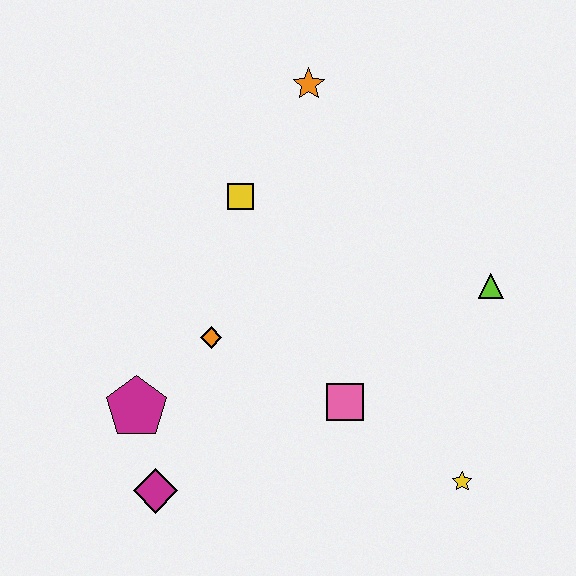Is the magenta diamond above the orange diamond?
No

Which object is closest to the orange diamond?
The magenta pentagon is closest to the orange diamond.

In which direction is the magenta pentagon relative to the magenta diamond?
The magenta pentagon is above the magenta diamond.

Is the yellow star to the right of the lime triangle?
No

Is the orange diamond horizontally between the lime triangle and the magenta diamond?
Yes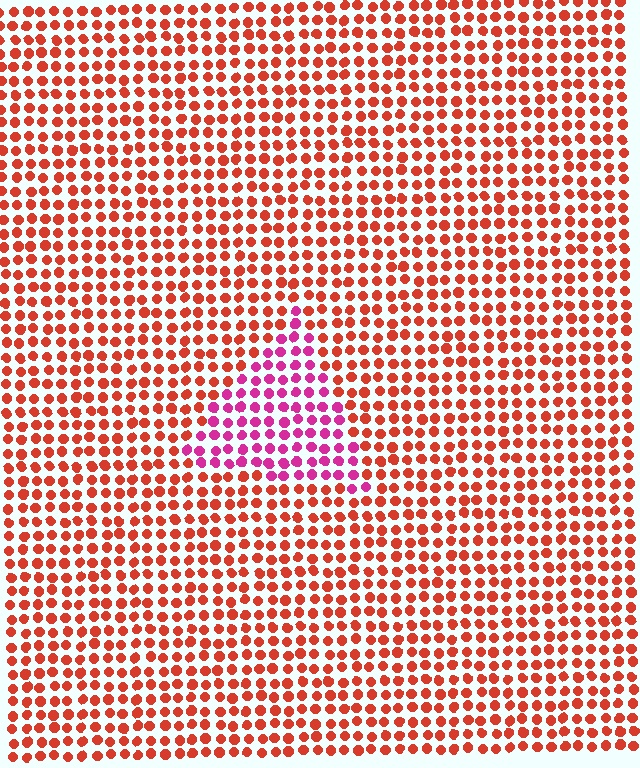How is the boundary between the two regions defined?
The boundary is defined purely by a slight shift in hue (about 45 degrees). Spacing, size, and orientation are identical on both sides.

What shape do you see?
I see a triangle.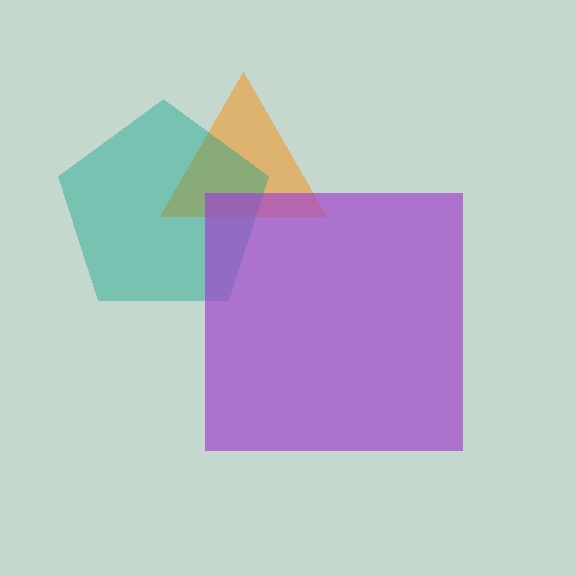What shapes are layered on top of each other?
The layered shapes are: an orange triangle, a teal pentagon, a purple square.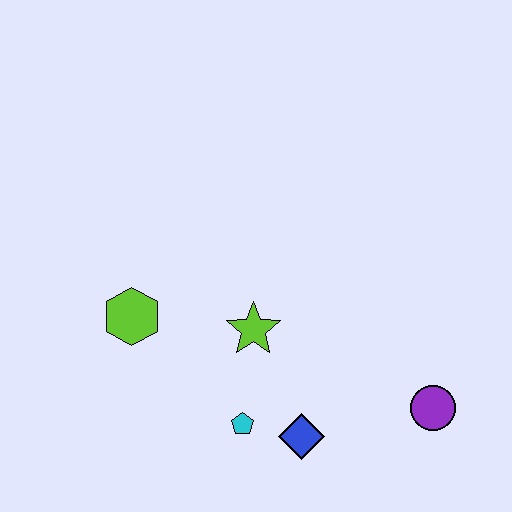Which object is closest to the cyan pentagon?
The blue diamond is closest to the cyan pentagon.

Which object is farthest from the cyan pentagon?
The purple circle is farthest from the cyan pentagon.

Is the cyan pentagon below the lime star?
Yes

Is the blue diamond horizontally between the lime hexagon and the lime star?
No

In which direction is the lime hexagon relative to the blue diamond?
The lime hexagon is to the left of the blue diamond.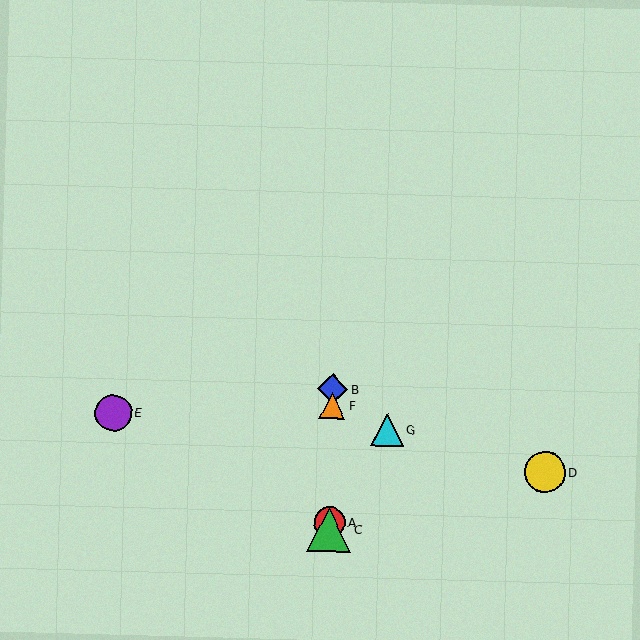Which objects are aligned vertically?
Objects A, B, C, F are aligned vertically.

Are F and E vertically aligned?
No, F is at x≈333 and E is at x≈113.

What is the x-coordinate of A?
Object A is at x≈329.